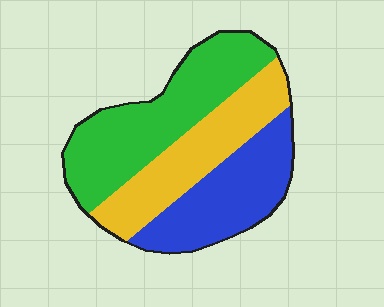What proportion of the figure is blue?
Blue covers around 30% of the figure.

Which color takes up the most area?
Green, at roughly 40%.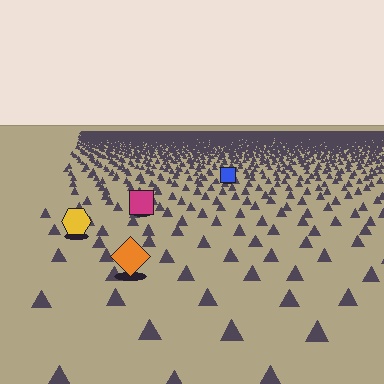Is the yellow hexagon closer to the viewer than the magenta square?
Yes. The yellow hexagon is closer — you can tell from the texture gradient: the ground texture is coarser near it.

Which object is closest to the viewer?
The orange diamond is closest. The texture marks near it are larger and more spread out.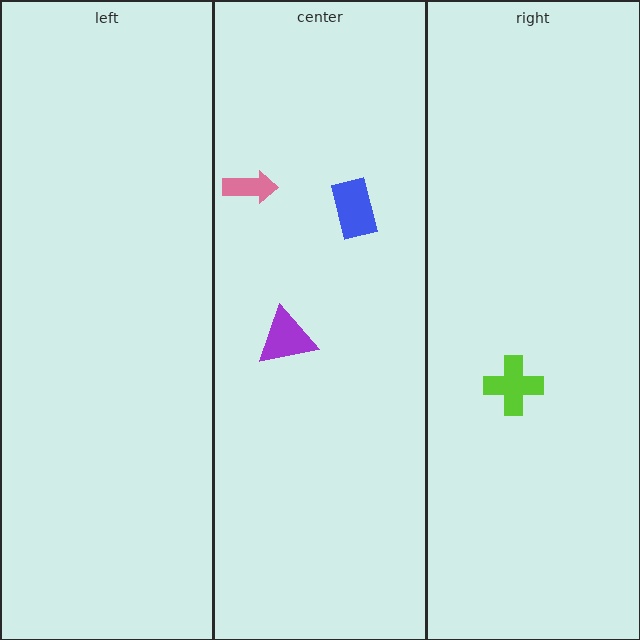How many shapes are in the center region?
3.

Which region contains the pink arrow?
The center region.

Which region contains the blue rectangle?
The center region.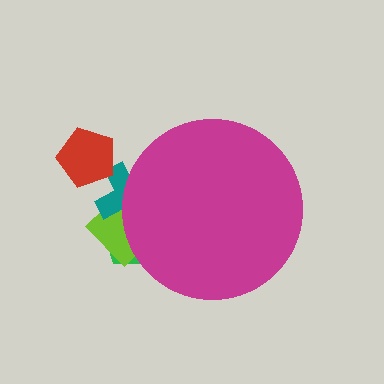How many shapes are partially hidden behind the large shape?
3 shapes are partially hidden.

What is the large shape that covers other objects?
A magenta circle.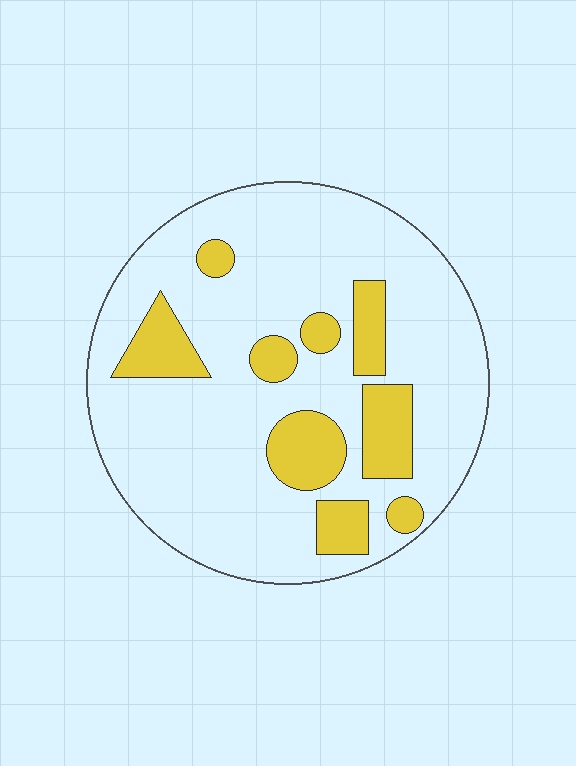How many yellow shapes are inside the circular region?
9.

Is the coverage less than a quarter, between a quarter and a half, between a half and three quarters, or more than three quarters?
Less than a quarter.